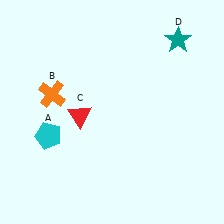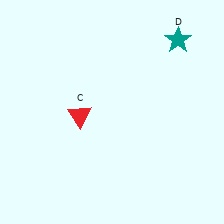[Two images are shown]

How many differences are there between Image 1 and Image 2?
There are 2 differences between the two images.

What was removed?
The cyan pentagon (A), the orange cross (B) were removed in Image 2.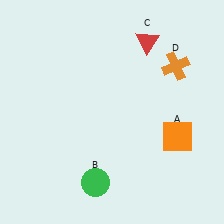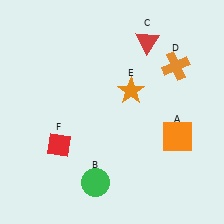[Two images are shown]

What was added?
An orange star (E), a red diamond (F) were added in Image 2.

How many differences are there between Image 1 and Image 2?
There are 2 differences between the two images.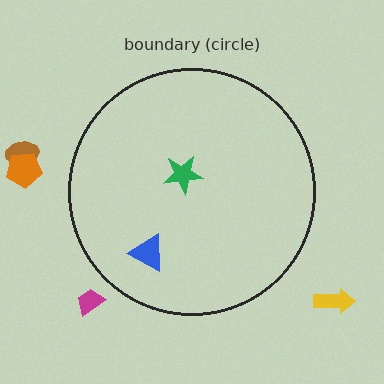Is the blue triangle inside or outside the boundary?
Inside.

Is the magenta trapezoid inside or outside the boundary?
Outside.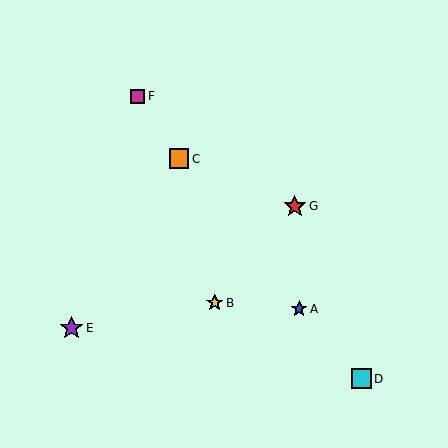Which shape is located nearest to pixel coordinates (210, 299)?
The yellow star (labeled B) at (215, 303) is nearest to that location.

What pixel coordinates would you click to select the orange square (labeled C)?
Click at (179, 159) to select the orange square C.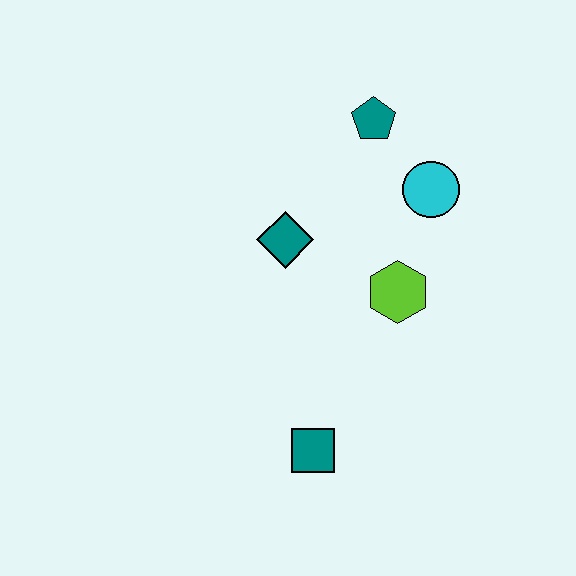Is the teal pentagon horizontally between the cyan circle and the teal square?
Yes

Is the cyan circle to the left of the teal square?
No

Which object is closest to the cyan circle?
The teal pentagon is closest to the cyan circle.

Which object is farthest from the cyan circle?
The teal square is farthest from the cyan circle.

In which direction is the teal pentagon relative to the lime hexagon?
The teal pentagon is above the lime hexagon.